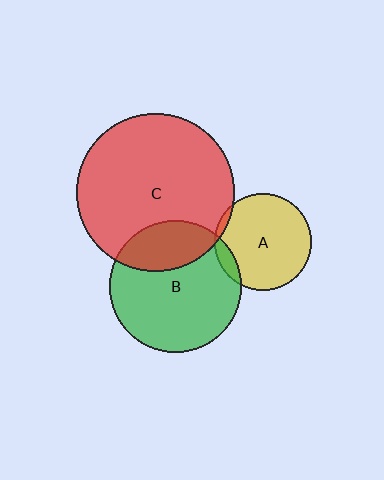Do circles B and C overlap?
Yes.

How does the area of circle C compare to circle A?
Approximately 2.6 times.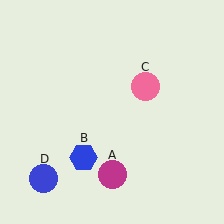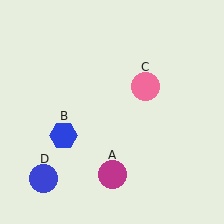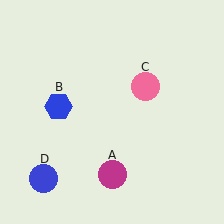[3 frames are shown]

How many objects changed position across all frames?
1 object changed position: blue hexagon (object B).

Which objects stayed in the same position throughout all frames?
Magenta circle (object A) and pink circle (object C) and blue circle (object D) remained stationary.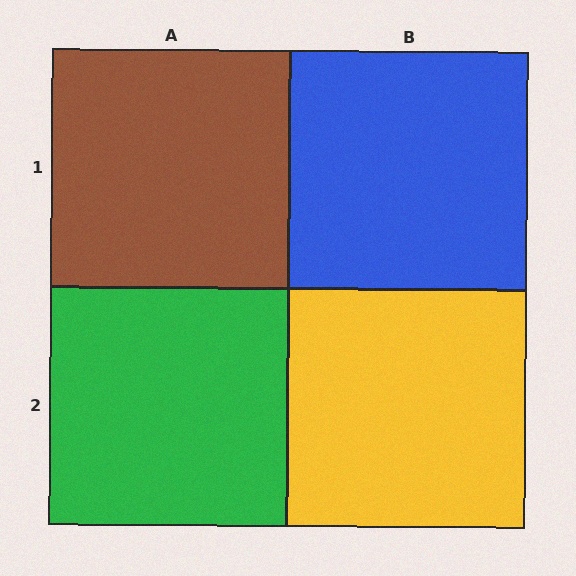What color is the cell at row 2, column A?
Green.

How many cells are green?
1 cell is green.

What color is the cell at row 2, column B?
Yellow.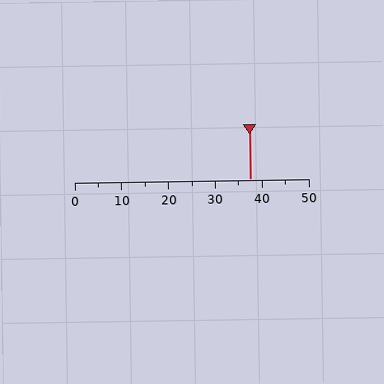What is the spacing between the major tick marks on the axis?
The major ticks are spaced 10 apart.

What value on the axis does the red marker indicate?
The marker indicates approximately 37.5.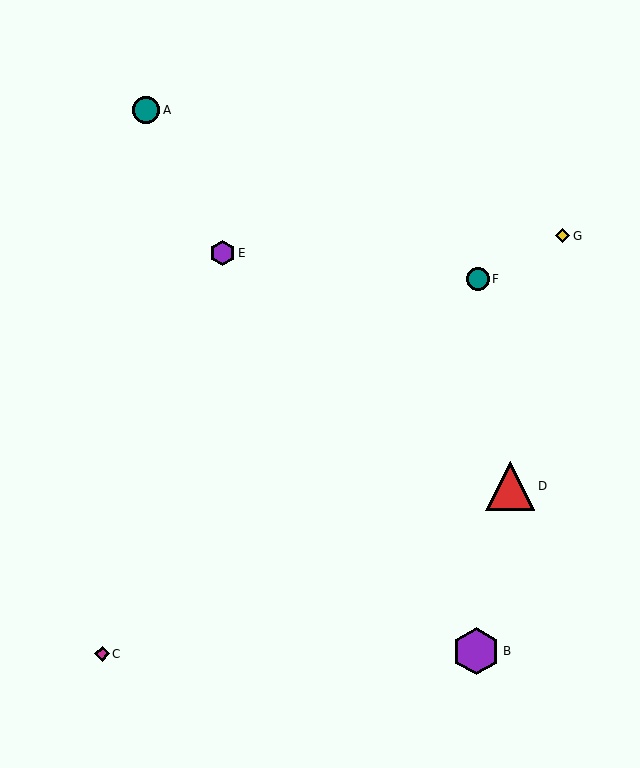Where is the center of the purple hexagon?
The center of the purple hexagon is at (222, 253).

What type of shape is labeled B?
Shape B is a purple hexagon.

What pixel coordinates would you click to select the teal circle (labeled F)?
Click at (478, 279) to select the teal circle F.